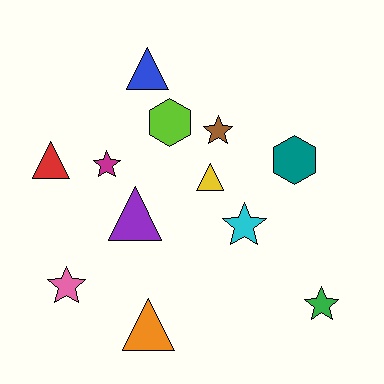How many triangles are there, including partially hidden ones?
There are 5 triangles.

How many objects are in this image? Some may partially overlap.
There are 12 objects.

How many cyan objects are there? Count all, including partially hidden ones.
There is 1 cyan object.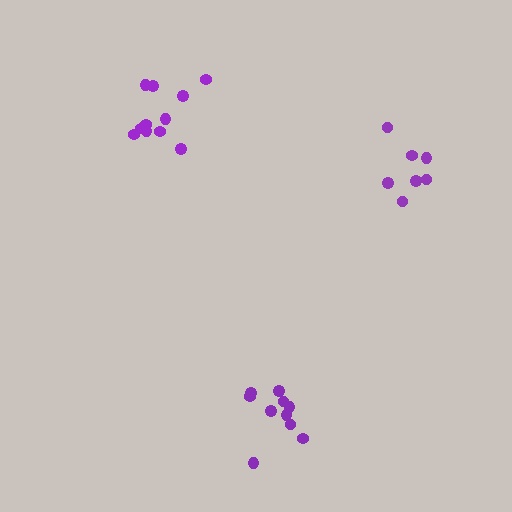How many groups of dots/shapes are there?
There are 3 groups.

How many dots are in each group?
Group 1: 11 dots, Group 2: 10 dots, Group 3: 7 dots (28 total).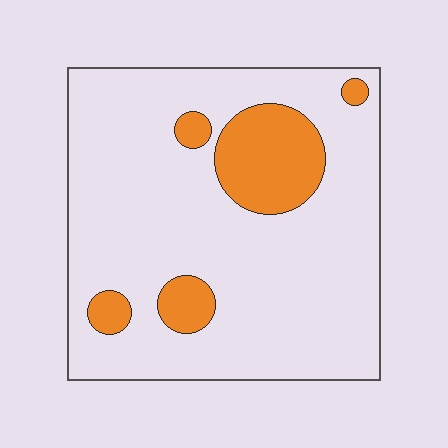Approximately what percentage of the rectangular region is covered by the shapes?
Approximately 15%.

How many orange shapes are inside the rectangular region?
5.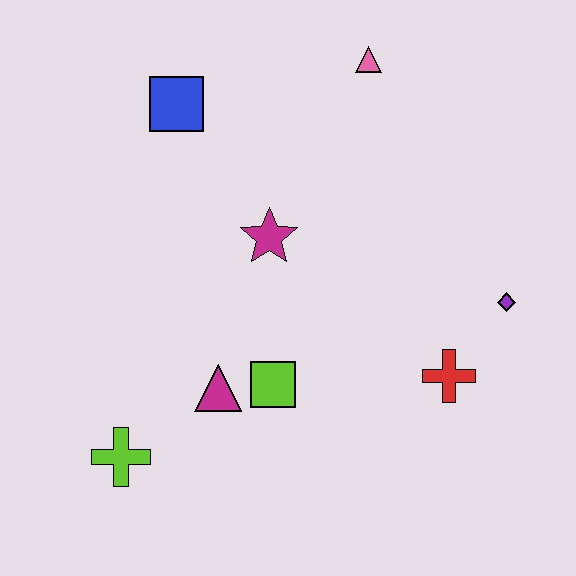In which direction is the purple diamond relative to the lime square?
The purple diamond is to the right of the lime square.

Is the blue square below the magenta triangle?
No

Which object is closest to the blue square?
The magenta star is closest to the blue square.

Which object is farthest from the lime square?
The pink triangle is farthest from the lime square.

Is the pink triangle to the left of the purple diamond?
Yes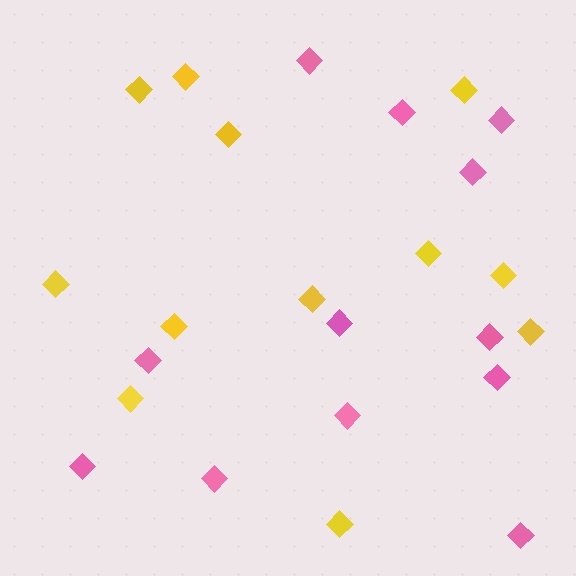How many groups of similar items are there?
There are 2 groups: one group of yellow diamonds (12) and one group of pink diamonds (12).